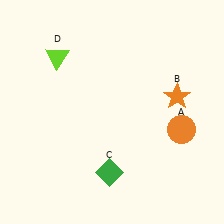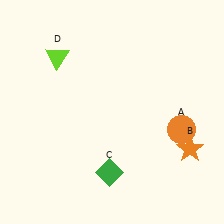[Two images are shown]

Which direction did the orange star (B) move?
The orange star (B) moved down.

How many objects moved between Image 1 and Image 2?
1 object moved between the two images.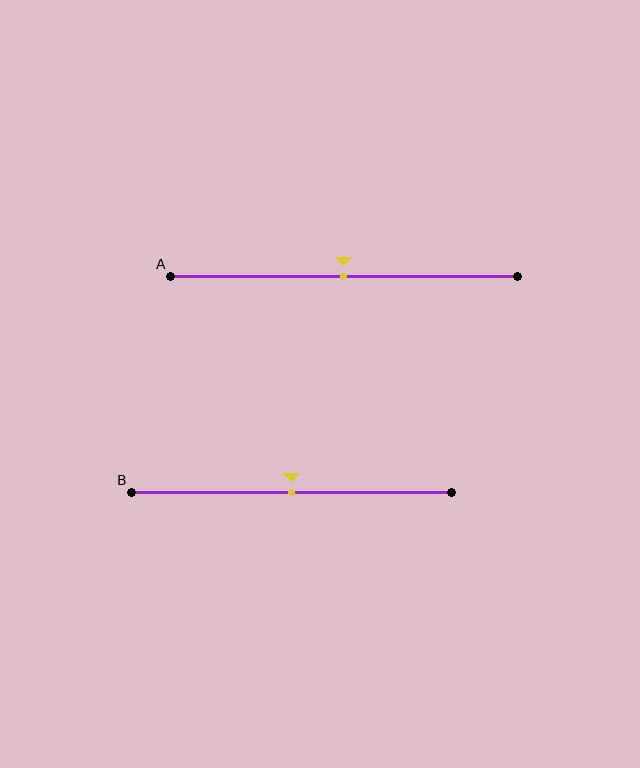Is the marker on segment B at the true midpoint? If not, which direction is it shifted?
Yes, the marker on segment B is at the true midpoint.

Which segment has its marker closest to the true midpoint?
Segment A has its marker closest to the true midpoint.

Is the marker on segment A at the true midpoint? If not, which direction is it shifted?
Yes, the marker on segment A is at the true midpoint.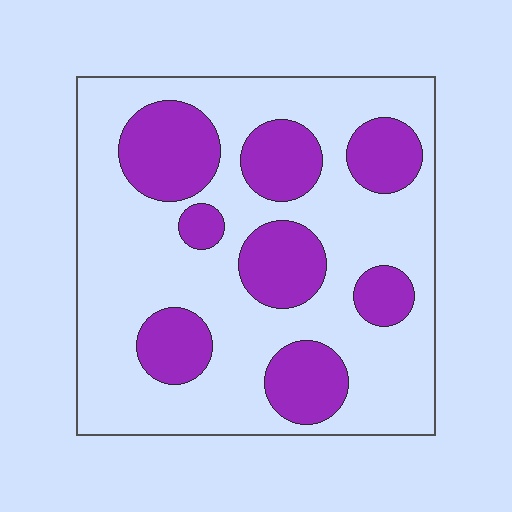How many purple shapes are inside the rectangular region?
8.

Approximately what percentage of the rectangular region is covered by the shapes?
Approximately 30%.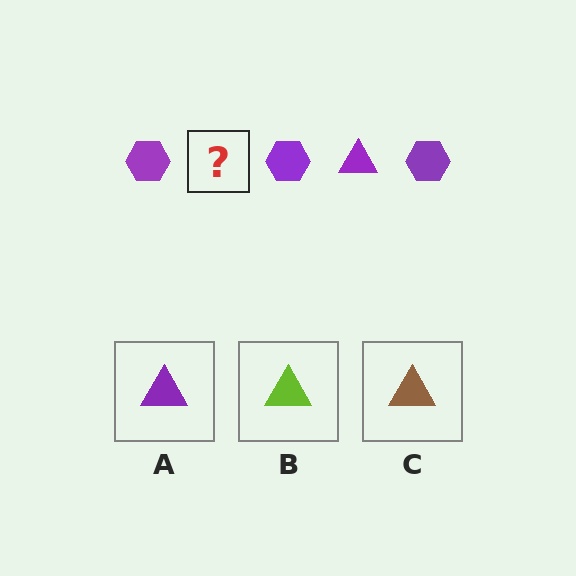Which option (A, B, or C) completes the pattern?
A.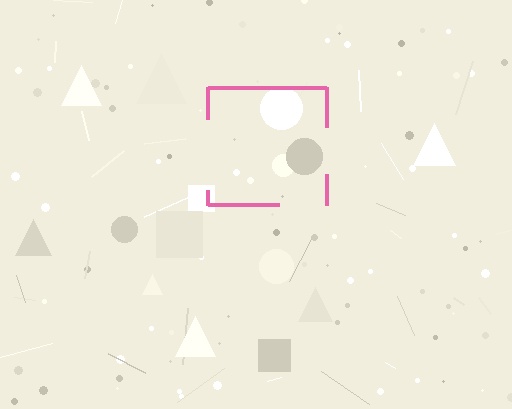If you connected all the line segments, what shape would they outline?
They would outline a square.